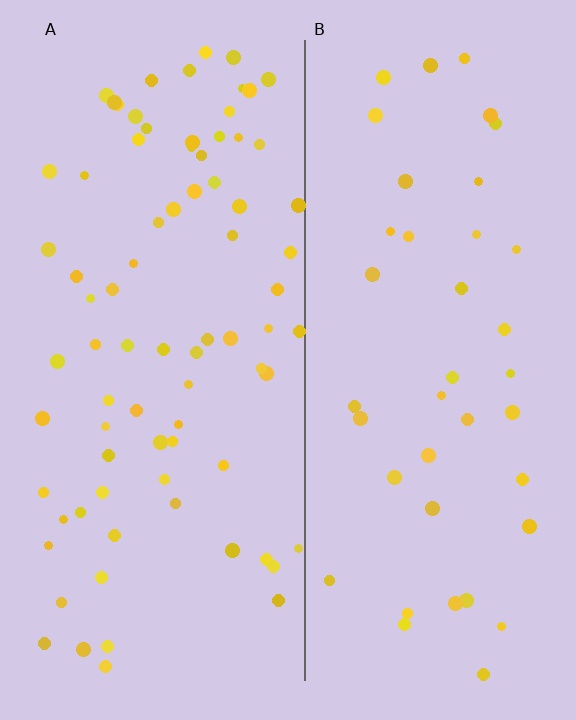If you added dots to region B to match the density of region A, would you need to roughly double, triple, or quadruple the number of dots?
Approximately double.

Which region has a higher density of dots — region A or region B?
A (the left).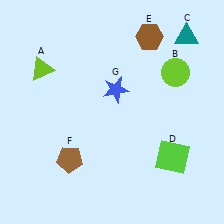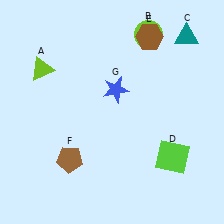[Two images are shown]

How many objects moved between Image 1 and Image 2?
1 object moved between the two images.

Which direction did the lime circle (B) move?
The lime circle (B) moved up.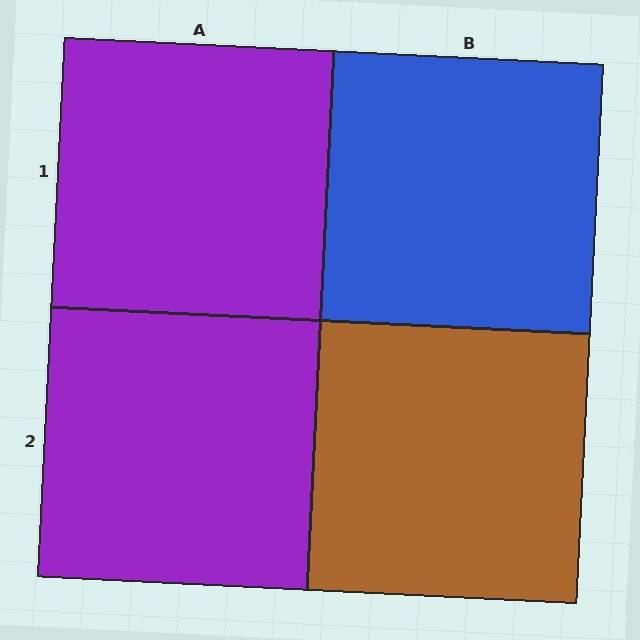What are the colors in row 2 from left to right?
Purple, brown.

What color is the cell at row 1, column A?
Purple.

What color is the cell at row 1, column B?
Blue.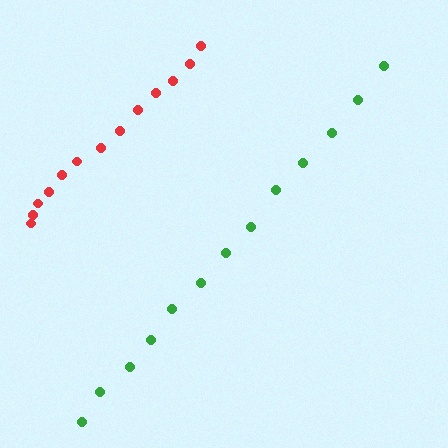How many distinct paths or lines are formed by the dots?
There are 2 distinct paths.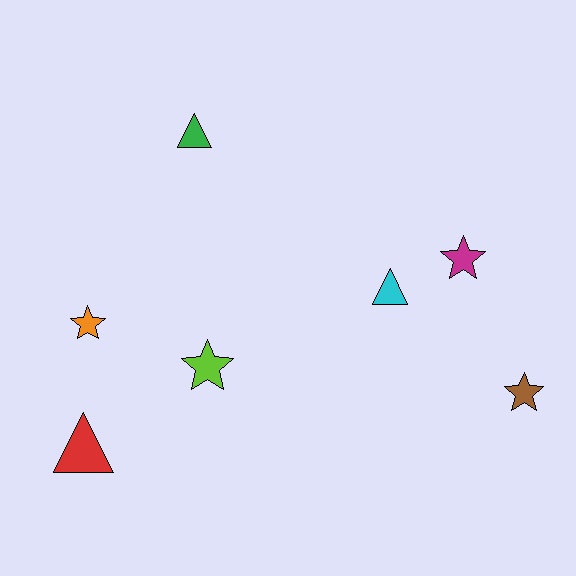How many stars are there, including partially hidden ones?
There are 4 stars.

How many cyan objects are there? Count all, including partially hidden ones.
There is 1 cyan object.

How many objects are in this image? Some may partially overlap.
There are 7 objects.